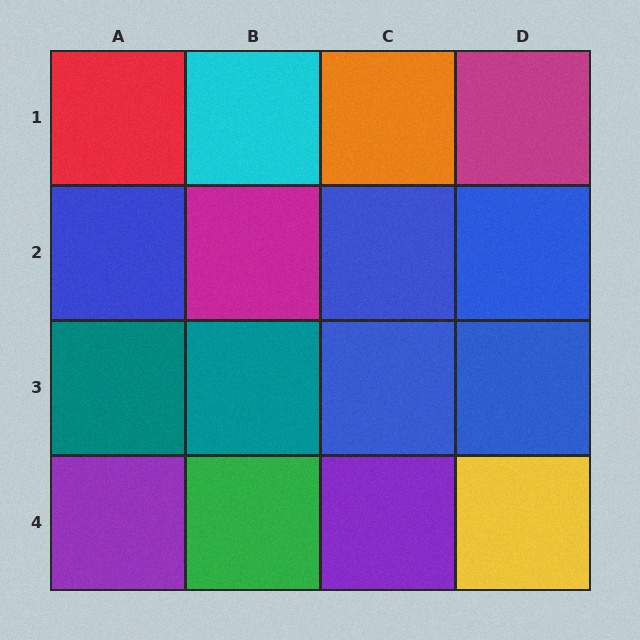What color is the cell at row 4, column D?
Yellow.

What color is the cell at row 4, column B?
Green.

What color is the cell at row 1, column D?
Magenta.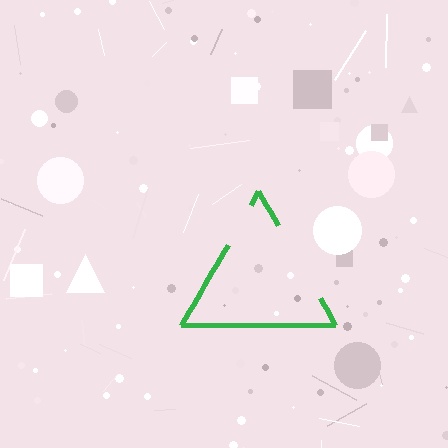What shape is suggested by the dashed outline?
The dashed outline suggests a triangle.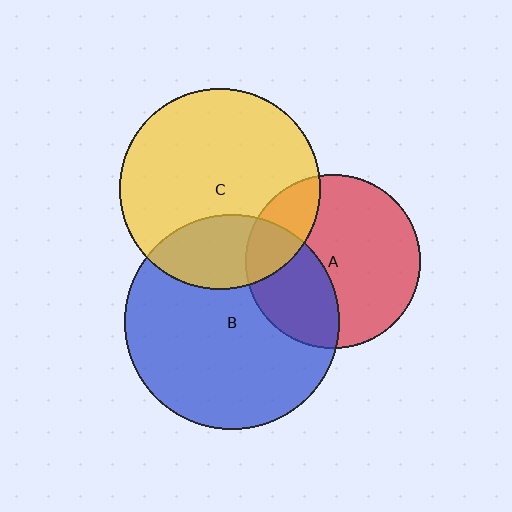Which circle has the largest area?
Circle B (blue).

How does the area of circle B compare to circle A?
Approximately 1.5 times.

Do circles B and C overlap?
Yes.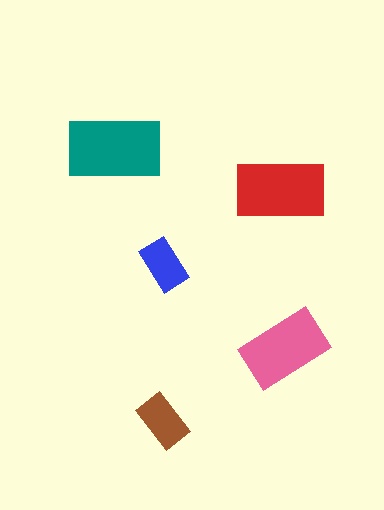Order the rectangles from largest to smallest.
the teal one, the red one, the pink one, the brown one, the blue one.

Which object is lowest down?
The brown rectangle is bottommost.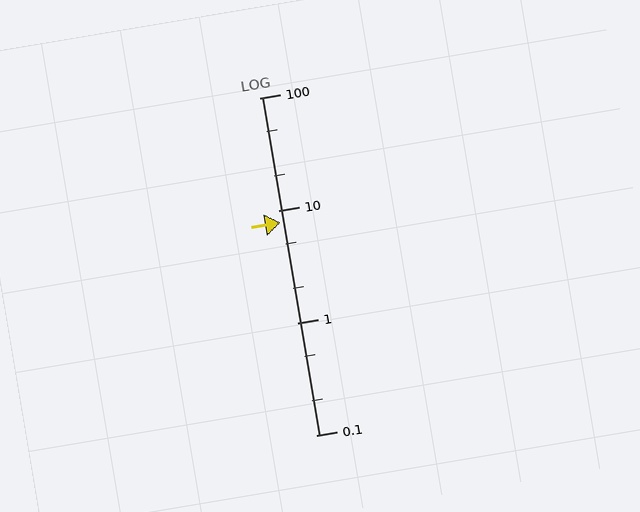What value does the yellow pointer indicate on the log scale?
The pointer indicates approximately 7.7.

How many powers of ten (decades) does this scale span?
The scale spans 3 decades, from 0.1 to 100.